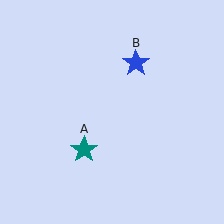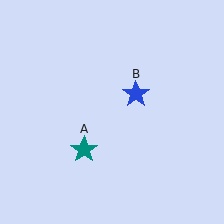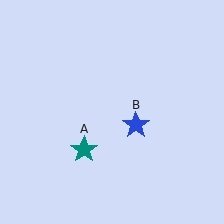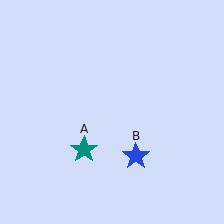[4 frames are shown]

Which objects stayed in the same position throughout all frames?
Teal star (object A) remained stationary.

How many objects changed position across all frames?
1 object changed position: blue star (object B).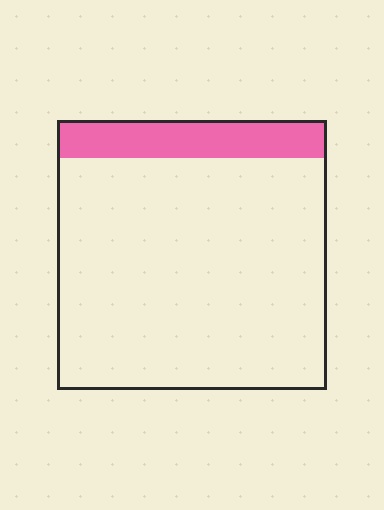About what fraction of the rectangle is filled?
About one eighth (1/8).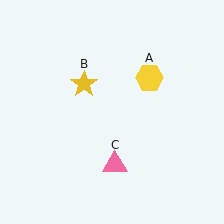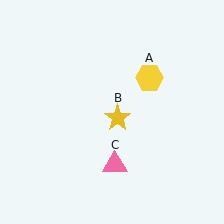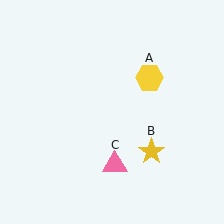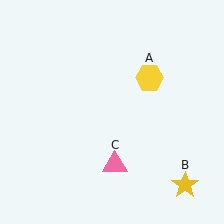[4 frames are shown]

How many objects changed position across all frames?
1 object changed position: yellow star (object B).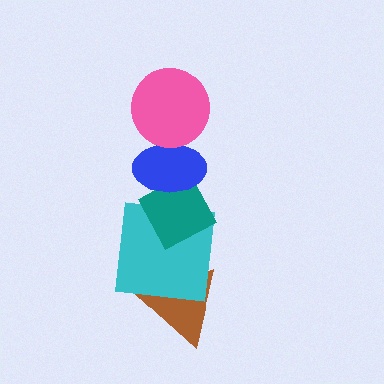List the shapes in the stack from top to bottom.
From top to bottom: the pink circle, the blue ellipse, the teal diamond, the cyan square, the brown triangle.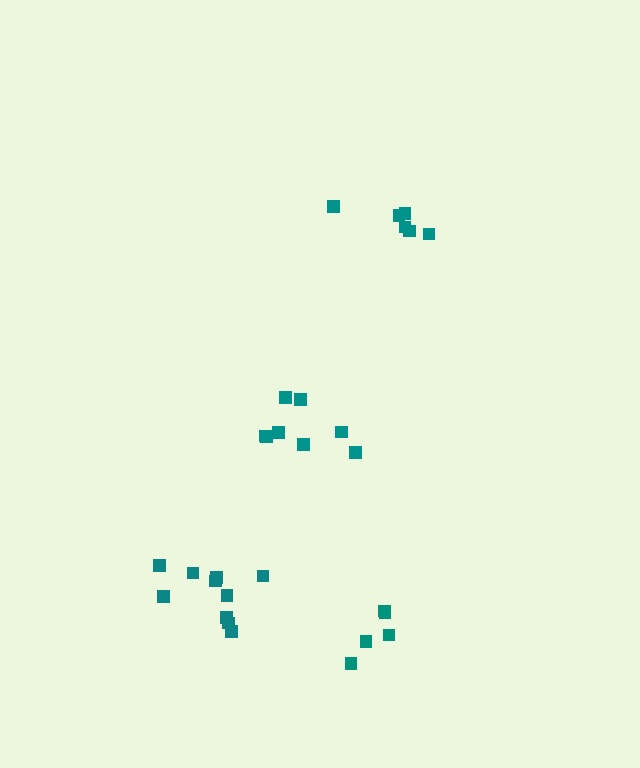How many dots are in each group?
Group 1: 8 dots, Group 2: 5 dots, Group 3: 10 dots, Group 4: 6 dots (29 total).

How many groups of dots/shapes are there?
There are 4 groups.